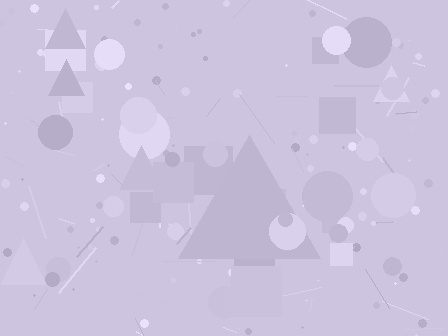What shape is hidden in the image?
A triangle is hidden in the image.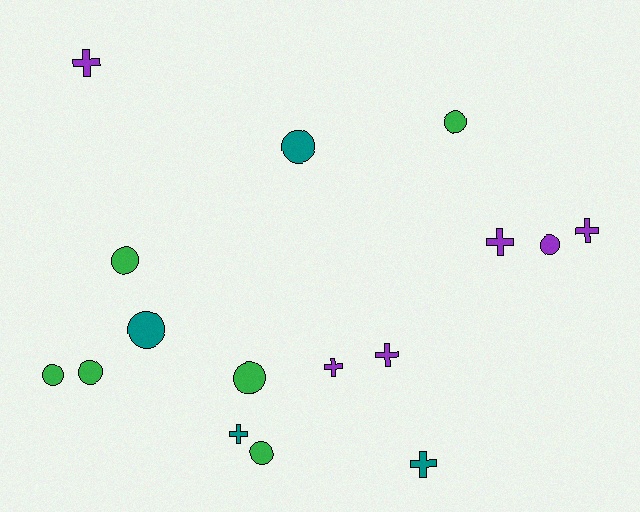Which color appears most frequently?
Green, with 6 objects.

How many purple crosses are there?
There are 5 purple crosses.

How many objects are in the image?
There are 16 objects.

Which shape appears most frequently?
Circle, with 9 objects.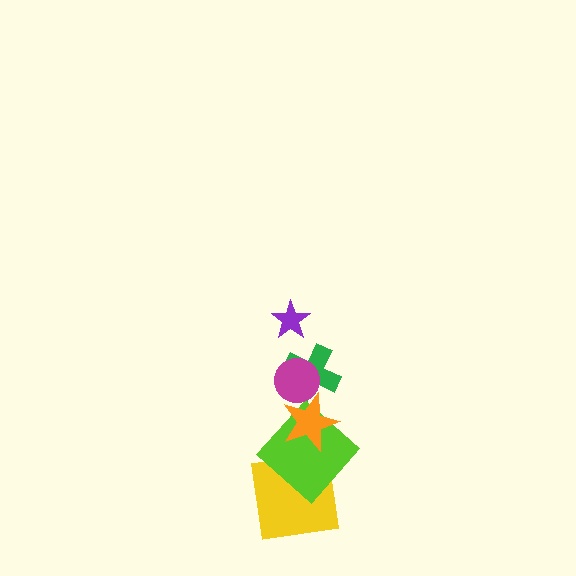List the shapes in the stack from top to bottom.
From top to bottom: the purple star, the magenta circle, the green cross, the orange star, the lime diamond, the yellow square.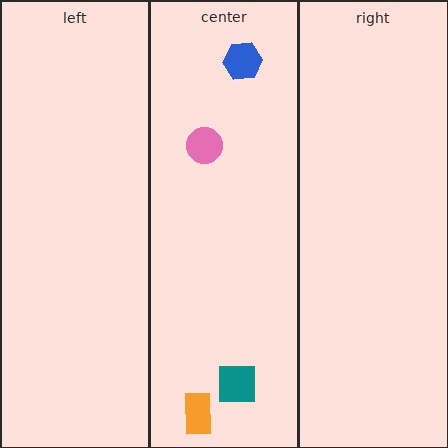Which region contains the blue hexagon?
The center region.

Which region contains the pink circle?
The center region.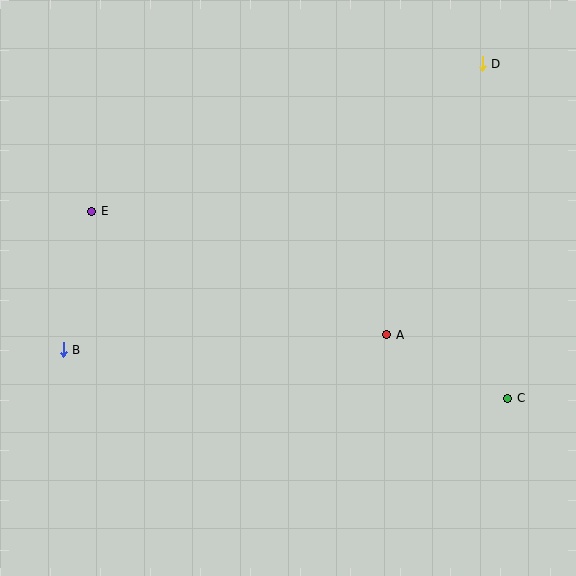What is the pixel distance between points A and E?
The distance between A and E is 320 pixels.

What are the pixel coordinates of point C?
Point C is at (508, 399).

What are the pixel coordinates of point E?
Point E is at (92, 211).